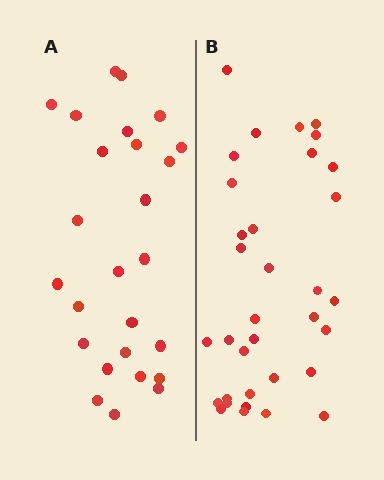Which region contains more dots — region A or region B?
Region B (the right region) has more dots.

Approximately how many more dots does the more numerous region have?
Region B has roughly 8 or so more dots than region A.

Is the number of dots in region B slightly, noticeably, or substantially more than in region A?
Region B has noticeably more, but not dramatically so. The ratio is roughly 1.3 to 1.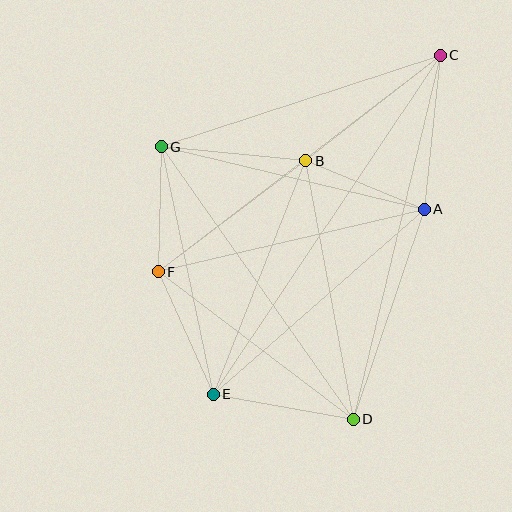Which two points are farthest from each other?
Points C and E are farthest from each other.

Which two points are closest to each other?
Points F and G are closest to each other.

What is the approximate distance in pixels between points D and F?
The distance between D and F is approximately 245 pixels.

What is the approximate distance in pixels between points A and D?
The distance between A and D is approximately 221 pixels.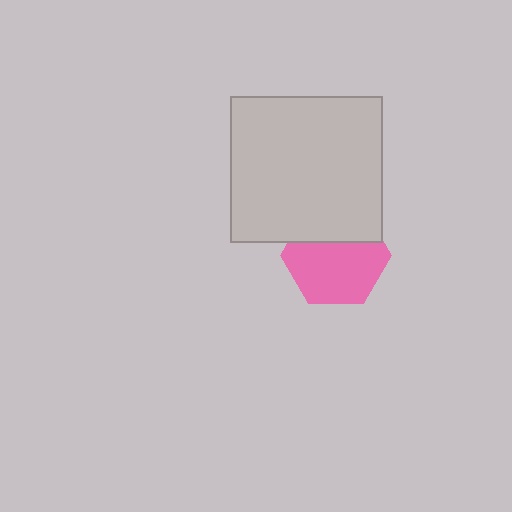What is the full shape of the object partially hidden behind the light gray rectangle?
The partially hidden object is a pink hexagon.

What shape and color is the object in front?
The object in front is a light gray rectangle.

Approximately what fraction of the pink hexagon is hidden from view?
Roughly 34% of the pink hexagon is hidden behind the light gray rectangle.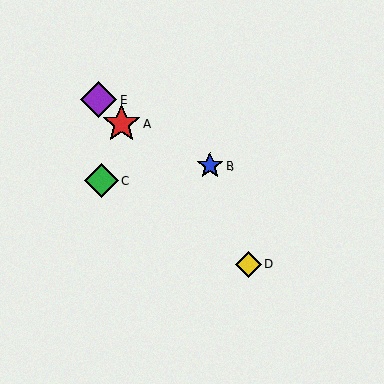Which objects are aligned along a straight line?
Objects A, D, E are aligned along a straight line.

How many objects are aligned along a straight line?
3 objects (A, D, E) are aligned along a straight line.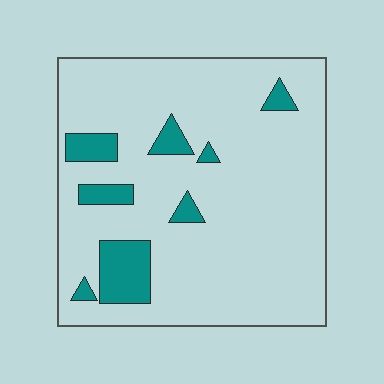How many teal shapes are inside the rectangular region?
8.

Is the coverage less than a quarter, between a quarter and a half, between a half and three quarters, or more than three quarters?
Less than a quarter.